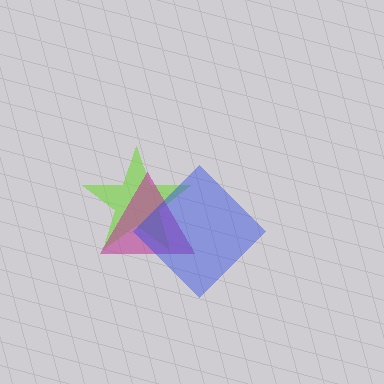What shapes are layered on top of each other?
The layered shapes are: a lime star, a magenta triangle, a blue diamond.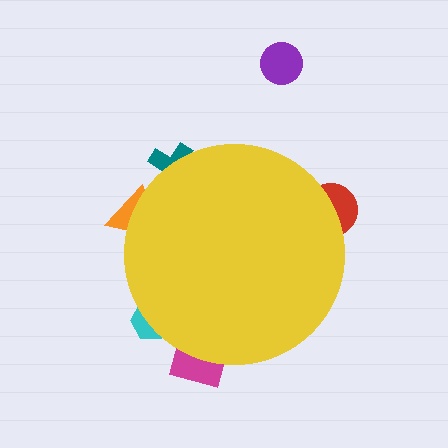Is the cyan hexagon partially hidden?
Yes, the cyan hexagon is partially hidden behind the yellow circle.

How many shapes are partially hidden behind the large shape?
5 shapes are partially hidden.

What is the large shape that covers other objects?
A yellow circle.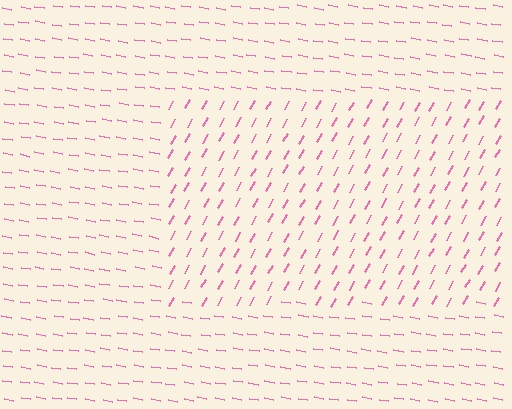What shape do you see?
I see a rectangle.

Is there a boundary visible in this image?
Yes, there is a texture boundary formed by a change in line orientation.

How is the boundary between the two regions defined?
The boundary is defined purely by a change in line orientation (approximately 70 degrees difference). All lines are the same color and thickness.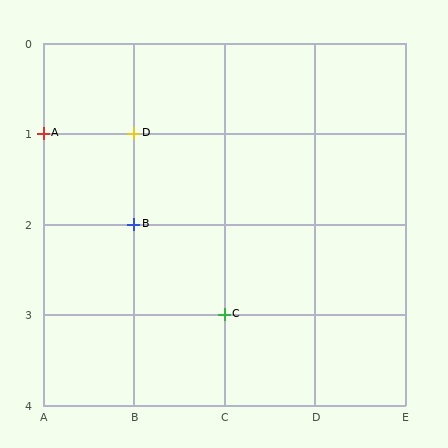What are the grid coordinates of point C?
Point C is at grid coordinates (C, 3).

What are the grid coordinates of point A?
Point A is at grid coordinates (A, 1).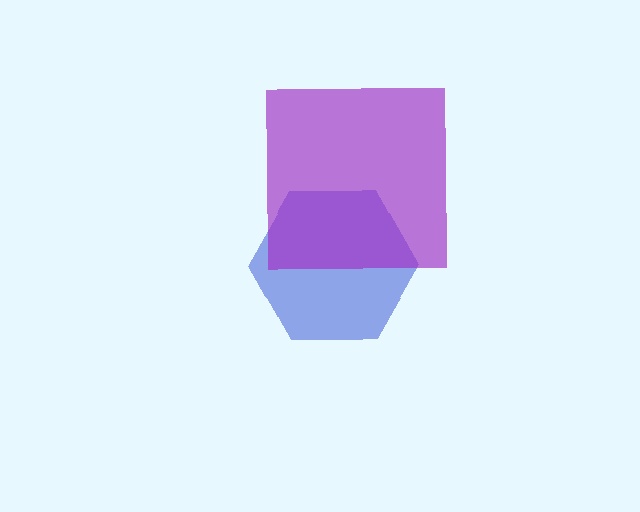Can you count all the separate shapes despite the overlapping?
Yes, there are 2 separate shapes.